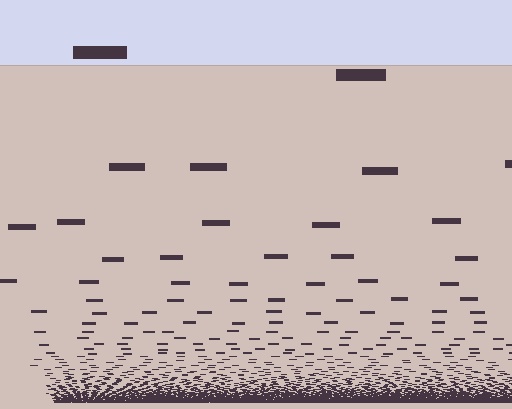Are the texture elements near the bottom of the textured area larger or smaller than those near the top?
Smaller. The gradient is inverted — elements near the bottom are smaller and denser.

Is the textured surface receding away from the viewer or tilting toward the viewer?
The surface appears to tilt toward the viewer. Texture elements get larger and sparser toward the top.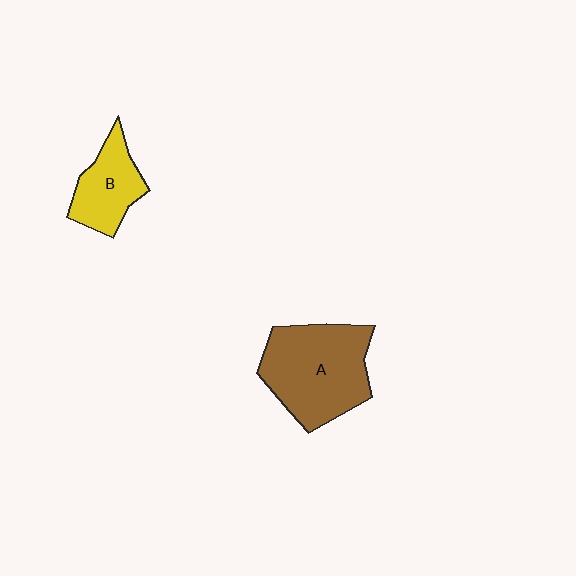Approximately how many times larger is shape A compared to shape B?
Approximately 1.9 times.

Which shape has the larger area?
Shape A (brown).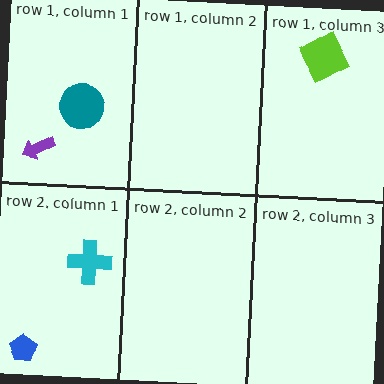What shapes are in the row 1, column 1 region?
The purple arrow, the teal circle.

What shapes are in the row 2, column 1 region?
The blue pentagon, the cyan cross.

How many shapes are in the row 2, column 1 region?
2.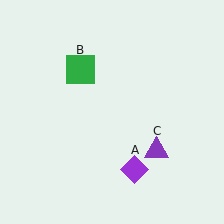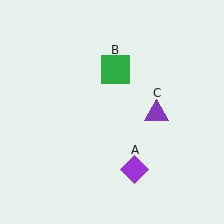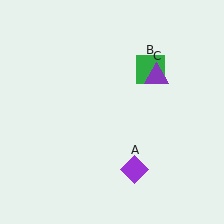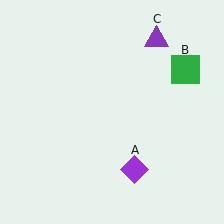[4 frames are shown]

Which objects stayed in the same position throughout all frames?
Purple diamond (object A) remained stationary.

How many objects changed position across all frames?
2 objects changed position: green square (object B), purple triangle (object C).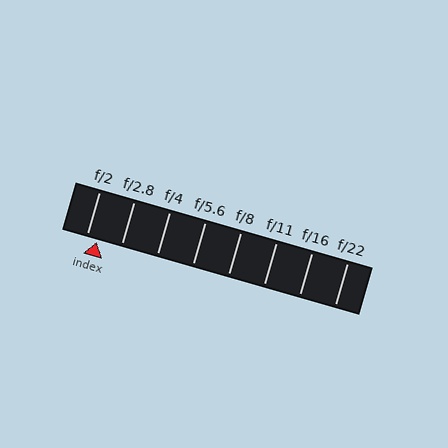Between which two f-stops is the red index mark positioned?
The index mark is between f/2 and f/2.8.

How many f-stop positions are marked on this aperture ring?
There are 8 f-stop positions marked.